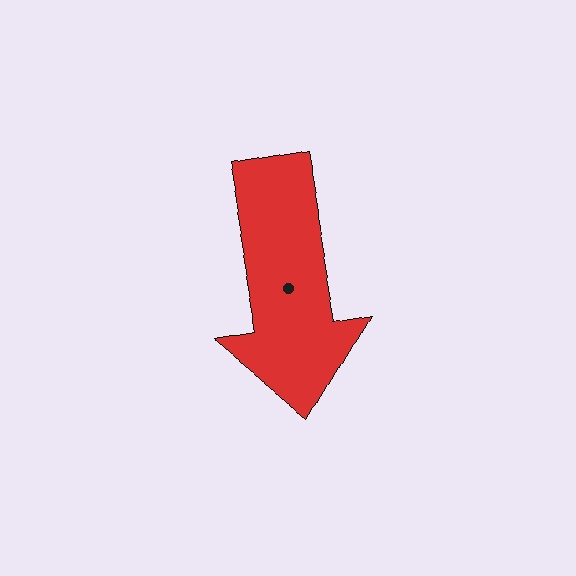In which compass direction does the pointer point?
South.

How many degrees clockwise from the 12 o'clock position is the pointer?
Approximately 170 degrees.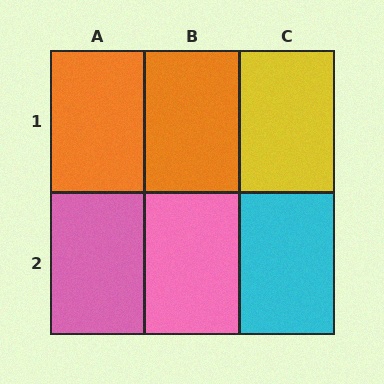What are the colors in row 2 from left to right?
Pink, pink, cyan.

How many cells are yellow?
1 cell is yellow.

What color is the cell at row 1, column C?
Yellow.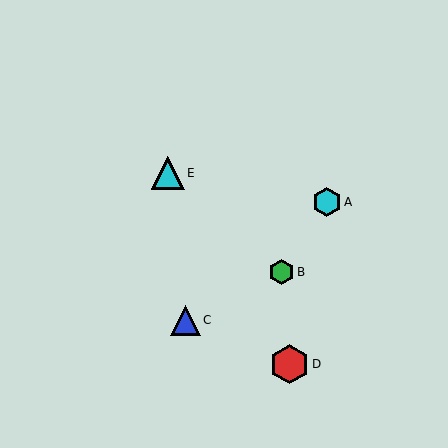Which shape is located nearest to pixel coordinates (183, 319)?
The blue triangle (labeled C) at (185, 320) is nearest to that location.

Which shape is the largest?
The red hexagon (labeled D) is the largest.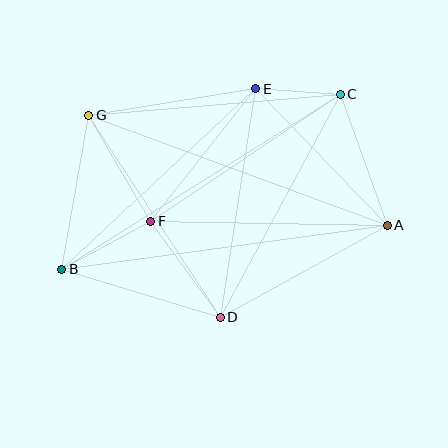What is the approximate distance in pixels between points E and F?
The distance between E and F is approximately 169 pixels.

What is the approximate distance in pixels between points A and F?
The distance between A and F is approximately 237 pixels.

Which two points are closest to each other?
Points C and E are closest to each other.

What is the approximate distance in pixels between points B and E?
The distance between B and E is approximately 265 pixels.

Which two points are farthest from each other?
Points B and C are farthest from each other.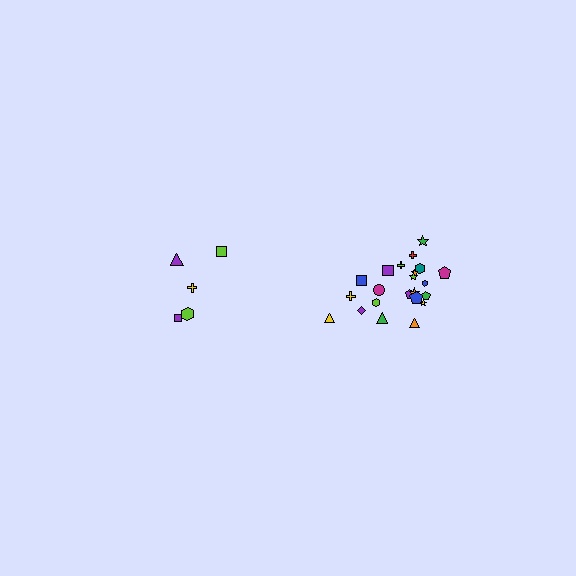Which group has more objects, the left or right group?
The right group.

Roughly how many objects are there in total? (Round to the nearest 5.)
Roughly 25 objects in total.